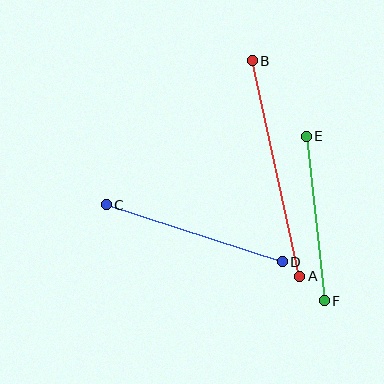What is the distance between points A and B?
The distance is approximately 221 pixels.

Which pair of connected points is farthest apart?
Points A and B are farthest apart.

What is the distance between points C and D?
The distance is approximately 185 pixels.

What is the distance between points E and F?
The distance is approximately 166 pixels.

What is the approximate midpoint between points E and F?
The midpoint is at approximately (315, 219) pixels.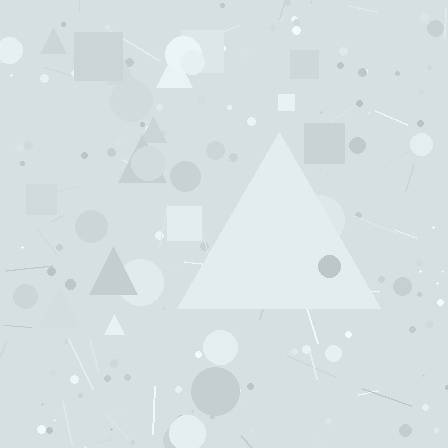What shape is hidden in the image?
A triangle is hidden in the image.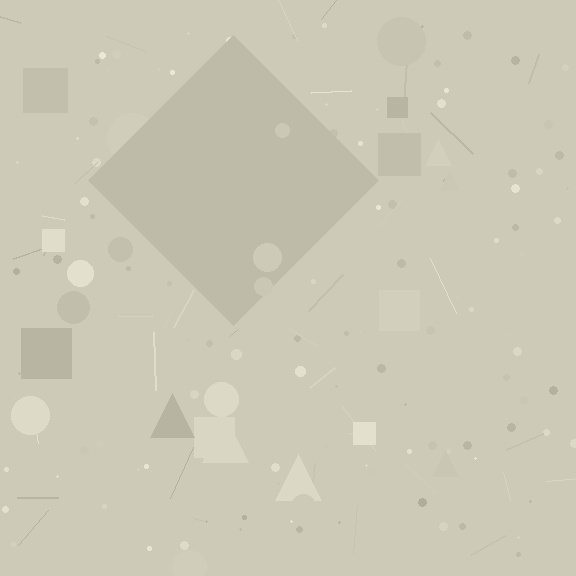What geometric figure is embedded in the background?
A diamond is embedded in the background.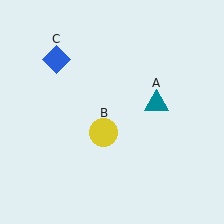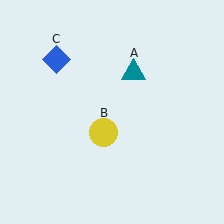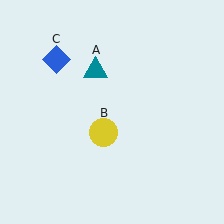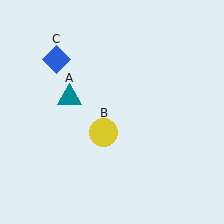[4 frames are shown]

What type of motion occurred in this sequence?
The teal triangle (object A) rotated counterclockwise around the center of the scene.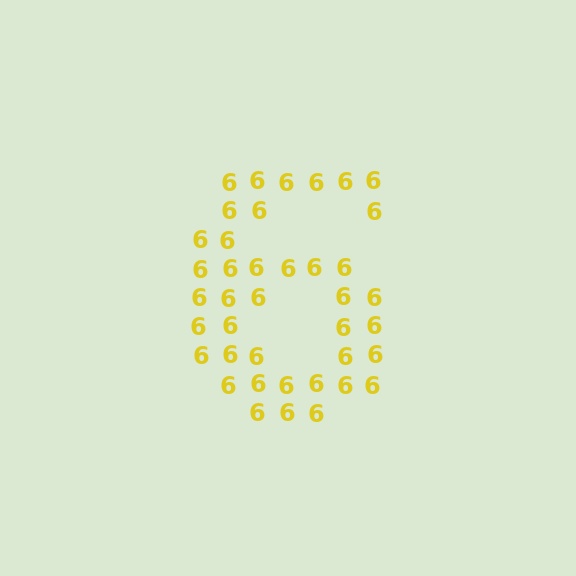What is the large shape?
The large shape is the digit 6.